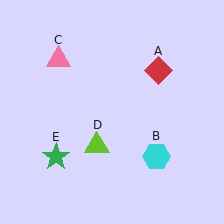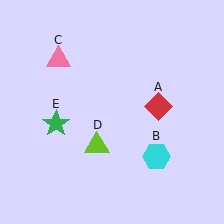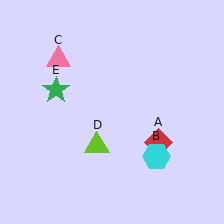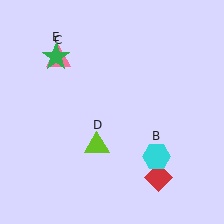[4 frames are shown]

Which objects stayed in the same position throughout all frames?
Cyan hexagon (object B) and pink triangle (object C) and lime triangle (object D) remained stationary.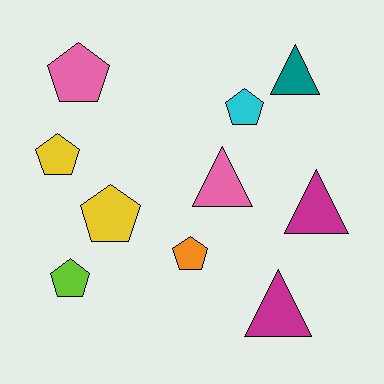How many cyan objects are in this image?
There is 1 cyan object.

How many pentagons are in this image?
There are 6 pentagons.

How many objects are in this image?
There are 10 objects.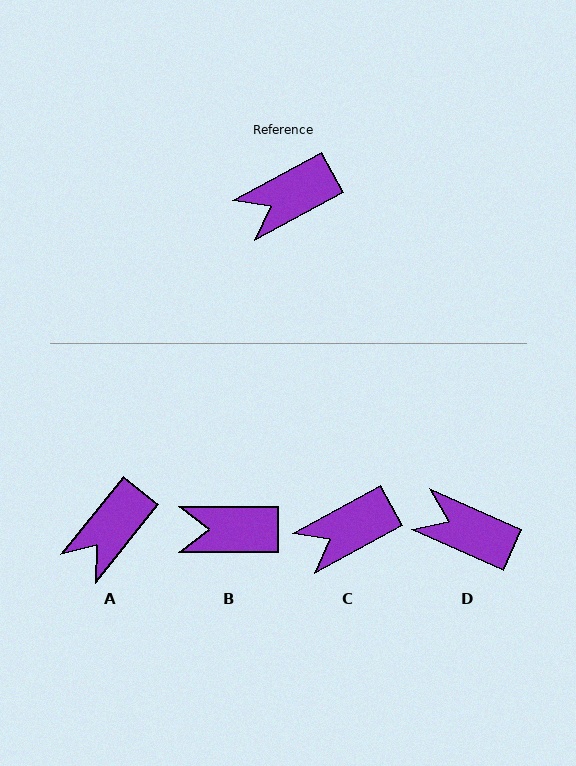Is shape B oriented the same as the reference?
No, it is off by about 29 degrees.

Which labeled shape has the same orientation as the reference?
C.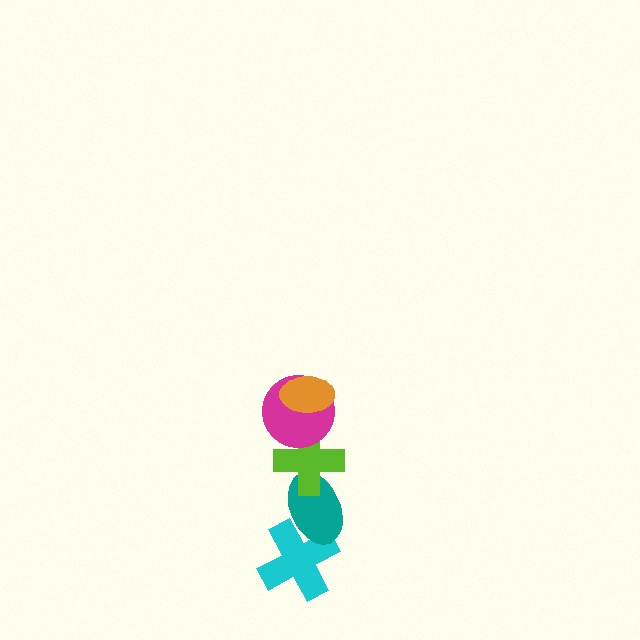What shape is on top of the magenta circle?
The orange ellipse is on top of the magenta circle.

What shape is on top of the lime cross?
The magenta circle is on top of the lime cross.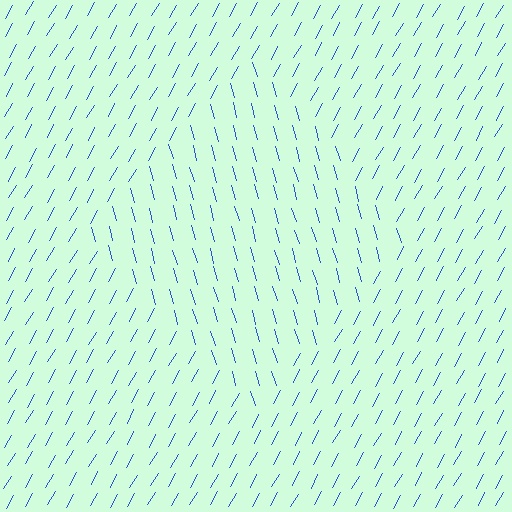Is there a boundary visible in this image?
Yes, there is a texture boundary formed by a change in line orientation.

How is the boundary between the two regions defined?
The boundary is defined purely by a change in line orientation (approximately 45 degrees difference). All lines are the same color and thickness.